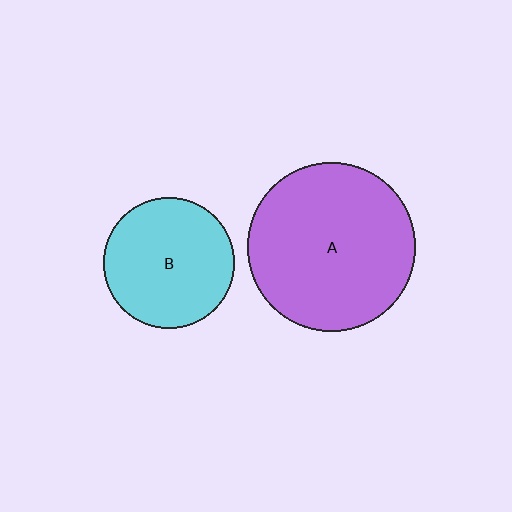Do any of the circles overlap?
No, none of the circles overlap.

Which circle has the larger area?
Circle A (purple).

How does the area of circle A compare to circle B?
Approximately 1.7 times.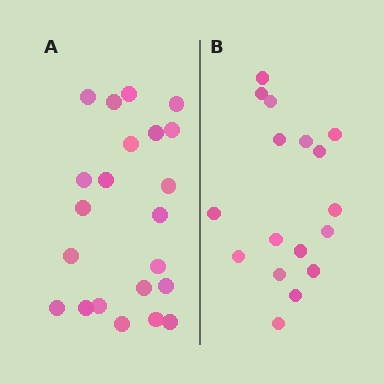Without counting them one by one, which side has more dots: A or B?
Region A (the left region) has more dots.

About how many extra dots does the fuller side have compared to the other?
Region A has about 5 more dots than region B.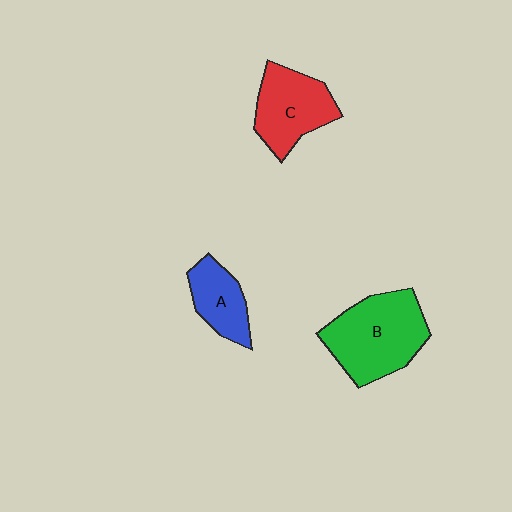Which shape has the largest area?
Shape B (green).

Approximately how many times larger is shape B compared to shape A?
Approximately 1.9 times.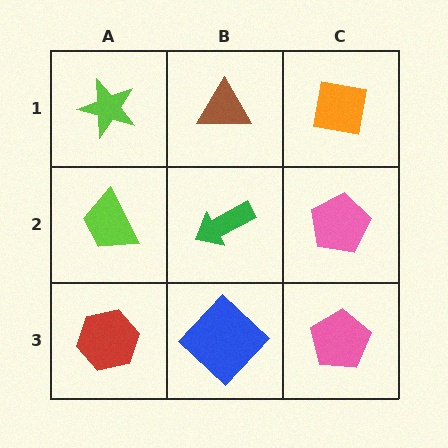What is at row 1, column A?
A lime star.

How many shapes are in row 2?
3 shapes.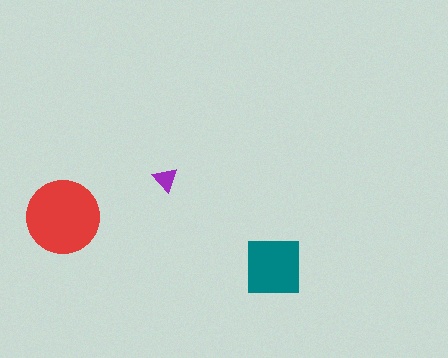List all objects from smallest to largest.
The purple triangle, the teal square, the red circle.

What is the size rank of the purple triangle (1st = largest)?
3rd.